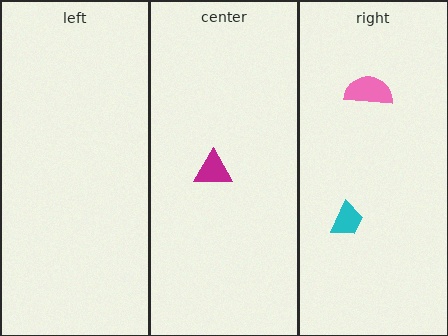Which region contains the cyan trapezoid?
The right region.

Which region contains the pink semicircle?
The right region.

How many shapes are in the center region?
1.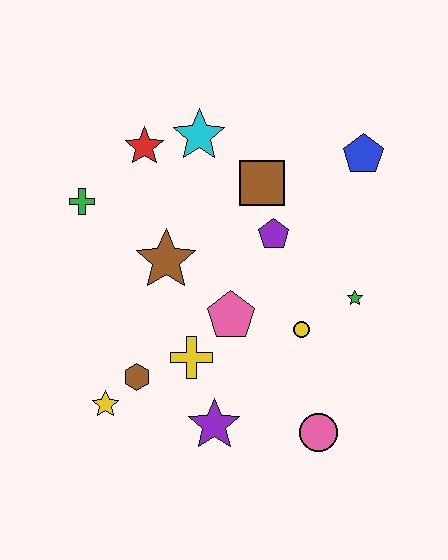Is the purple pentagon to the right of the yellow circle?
No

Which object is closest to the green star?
The yellow circle is closest to the green star.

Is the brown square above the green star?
Yes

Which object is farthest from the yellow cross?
The blue pentagon is farthest from the yellow cross.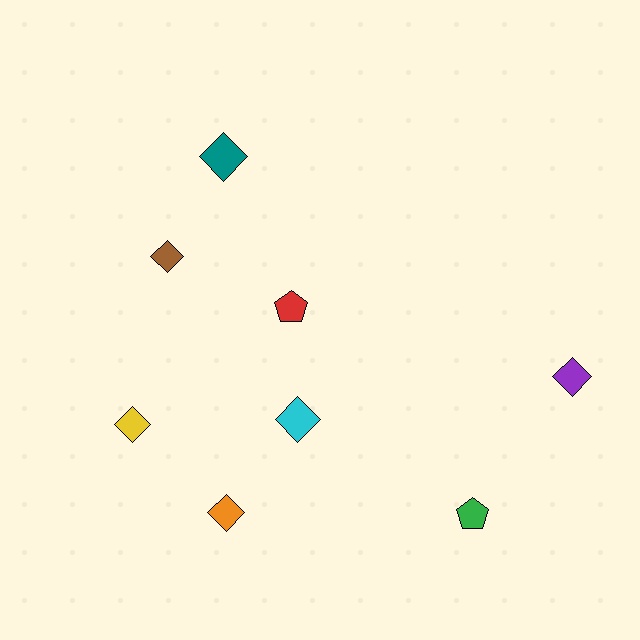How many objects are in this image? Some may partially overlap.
There are 8 objects.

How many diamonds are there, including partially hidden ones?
There are 6 diamonds.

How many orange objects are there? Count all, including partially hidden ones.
There is 1 orange object.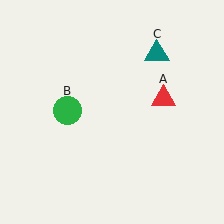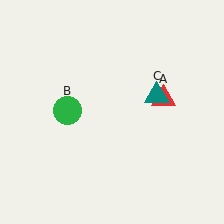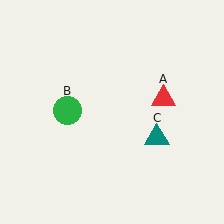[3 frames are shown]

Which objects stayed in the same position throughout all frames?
Red triangle (object A) and green circle (object B) remained stationary.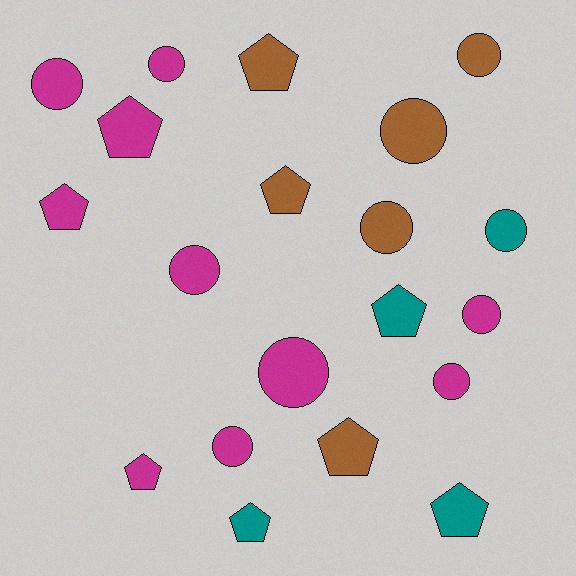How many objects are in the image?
There are 20 objects.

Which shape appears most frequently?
Circle, with 11 objects.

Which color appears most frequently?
Magenta, with 10 objects.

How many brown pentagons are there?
There are 3 brown pentagons.